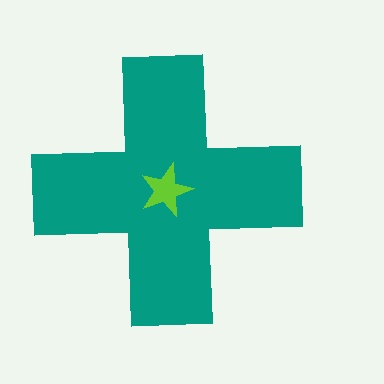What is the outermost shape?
The teal cross.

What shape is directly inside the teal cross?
The lime star.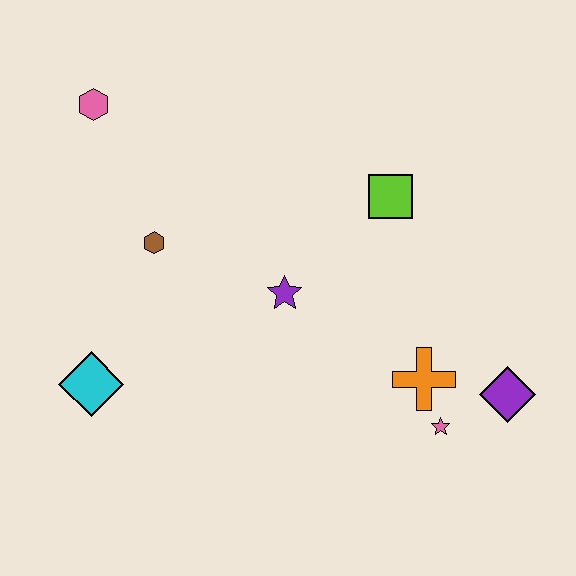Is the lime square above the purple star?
Yes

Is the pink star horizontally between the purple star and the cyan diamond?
No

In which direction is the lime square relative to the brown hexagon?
The lime square is to the right of the brown hexagon.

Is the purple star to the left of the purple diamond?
Yes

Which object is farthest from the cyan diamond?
The purple diamond is farthest from the cyan diamond.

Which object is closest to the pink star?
The orange cross is closest to the pink star.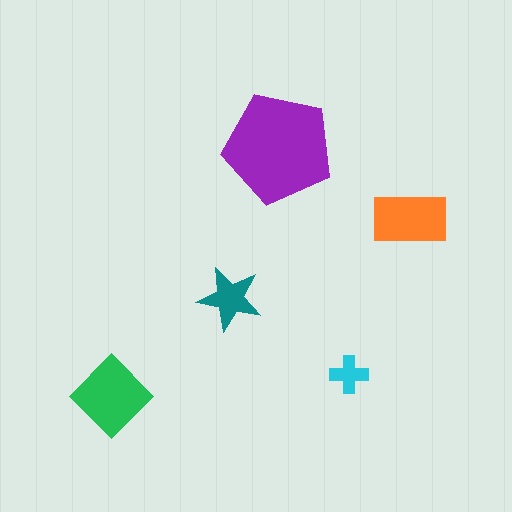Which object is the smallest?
The cyan cross.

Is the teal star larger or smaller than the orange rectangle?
Smaller.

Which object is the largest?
The purple pentagon.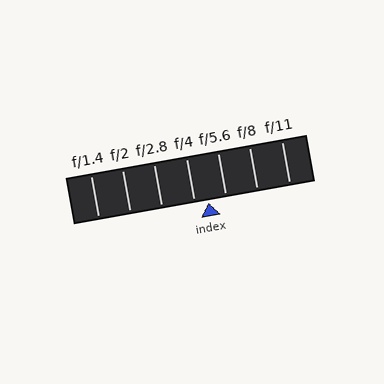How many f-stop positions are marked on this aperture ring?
There are 7 f-stop positions marked.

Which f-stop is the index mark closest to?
The index mark is closest to f/4.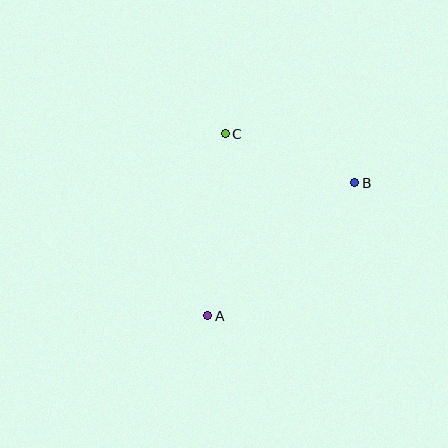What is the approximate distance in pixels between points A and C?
The distance between A and C is approximately 183 pixels.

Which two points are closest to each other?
Points B and C are closest to each other.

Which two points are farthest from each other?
Points A and B are farthest from each other.